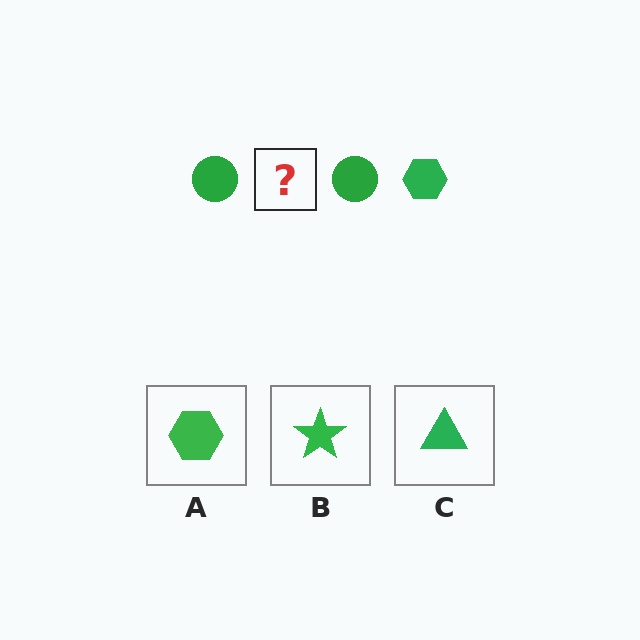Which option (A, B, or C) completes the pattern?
A.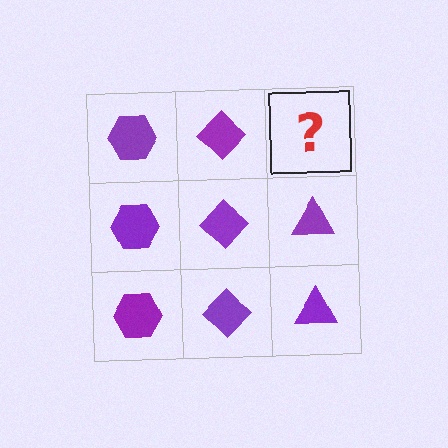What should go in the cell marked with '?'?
The missing cell should contain a purple triangle.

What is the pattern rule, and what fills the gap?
The rule is that each column has a consistent shape. The gap should be filled with a purple triangle.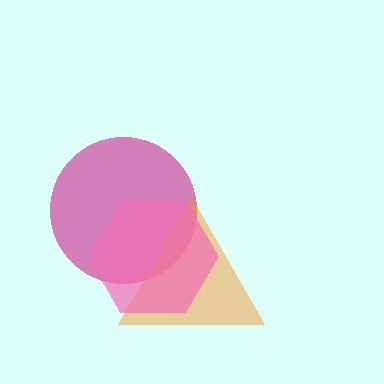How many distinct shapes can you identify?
There are 3 distinct shapes: a magenta circle, an orange triangle, a pink hexagon.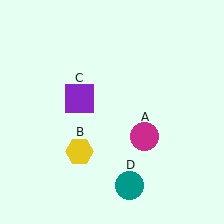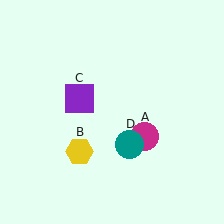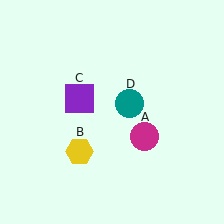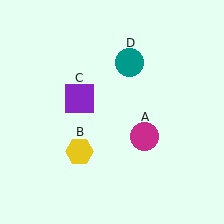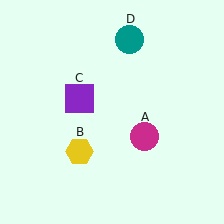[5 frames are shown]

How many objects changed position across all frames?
1 object changed position: teal circle (object D).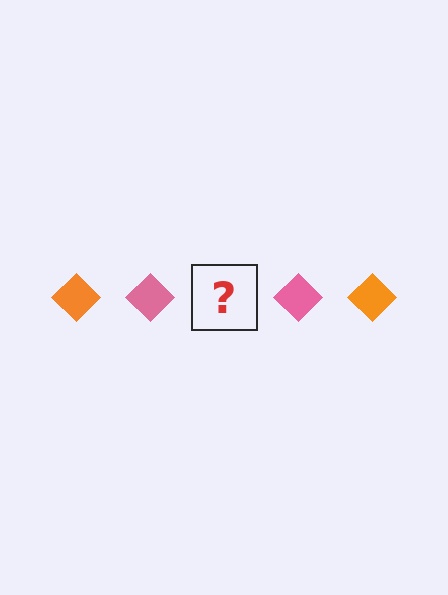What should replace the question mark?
The question mark should be replaced with an orange diamond.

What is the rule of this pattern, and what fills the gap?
The rule is that the pattern cycles through orange, pink diamonds. The gap should be filled with an orange diamond.